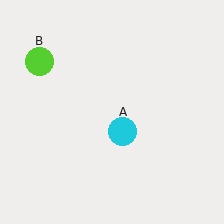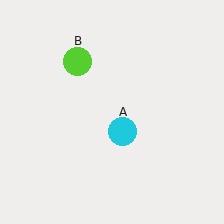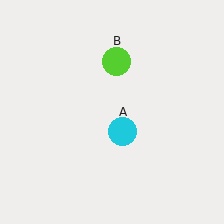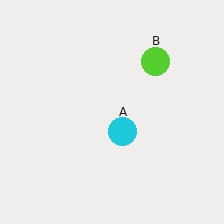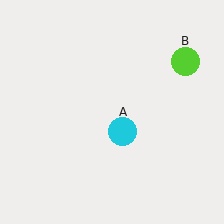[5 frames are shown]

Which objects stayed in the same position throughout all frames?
Cyan circle (object A) remained stationary.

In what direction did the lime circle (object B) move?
The lime circle (object B) moved right.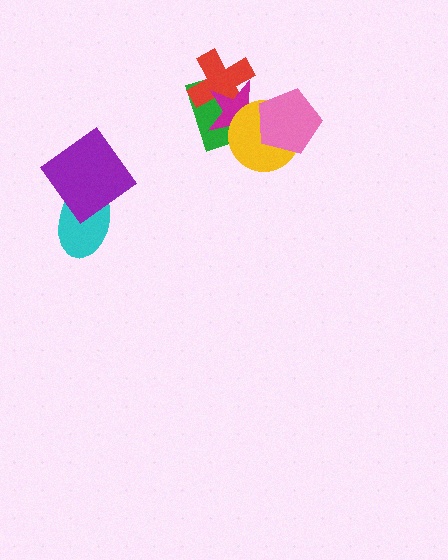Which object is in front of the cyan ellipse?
The purple diamond is in front of the cyan ellipse.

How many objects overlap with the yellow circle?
3 objects overlap with the yellow circle.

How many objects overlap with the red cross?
2 objects overlap with the red cross.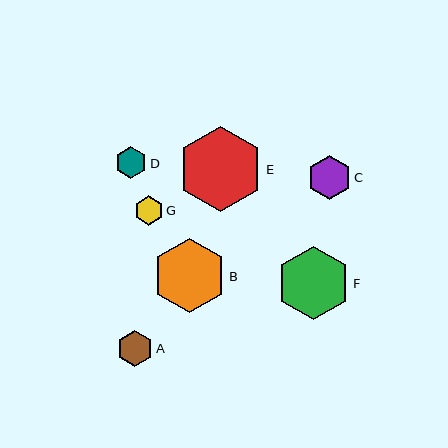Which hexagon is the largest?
Hexagon E is the largest with a size of approximately 85 pixels.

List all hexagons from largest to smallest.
From largest to smallest: E, B, F, C, A, D, G.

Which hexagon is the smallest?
Hexagon G is the smallest with a size of approximately 29 pixels.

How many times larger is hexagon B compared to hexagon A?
Hexagon B is approximately 2.1 times the size of hexagon A.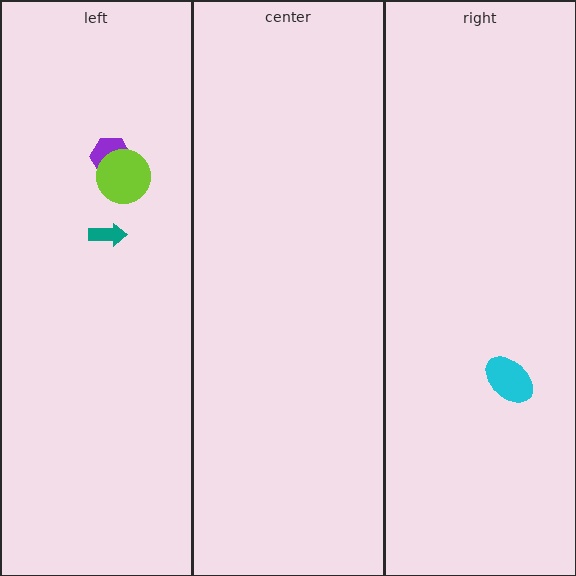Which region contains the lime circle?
The left region.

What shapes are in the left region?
The teal arrow, the purple hexagon, the lime circle.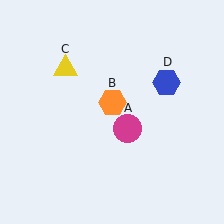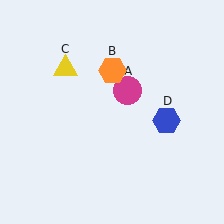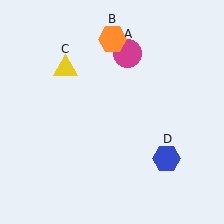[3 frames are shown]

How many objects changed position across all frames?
3 objects changed position: magenta circle (object A), orange hexagon (object B), blue hexagon (object D).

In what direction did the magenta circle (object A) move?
The magenta circle (object A) moved up.